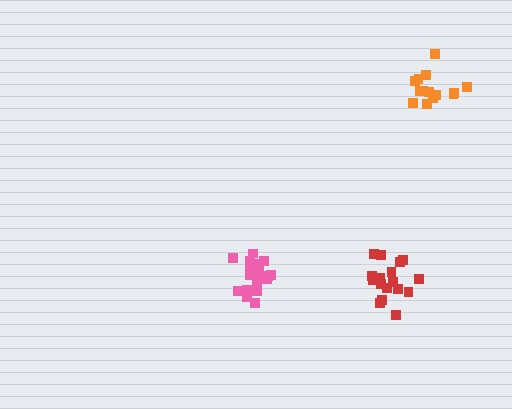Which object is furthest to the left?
The pink cluster is leftmost.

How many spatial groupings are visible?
There are 3 spatial groupings.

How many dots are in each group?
Group 1: 17 dots, Group 2: 17 dots, Group 3: 14 dots (48 total).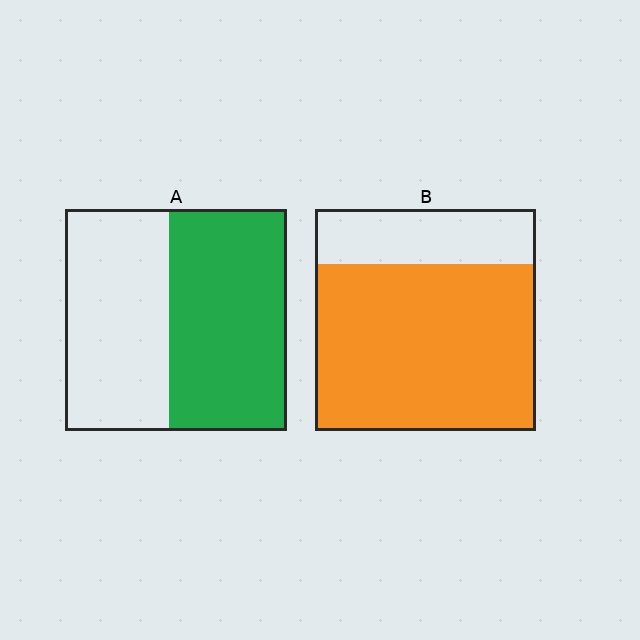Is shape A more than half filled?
Roughly half.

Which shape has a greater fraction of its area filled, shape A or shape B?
Shape B.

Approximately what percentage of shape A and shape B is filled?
A is approximately 55% and B is approximately 75%.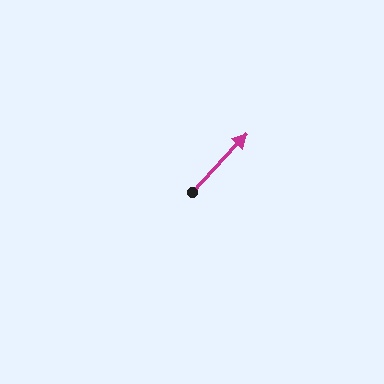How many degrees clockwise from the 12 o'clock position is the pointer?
Approximately 43 degrees.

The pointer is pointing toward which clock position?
Roughly 1 o'clock.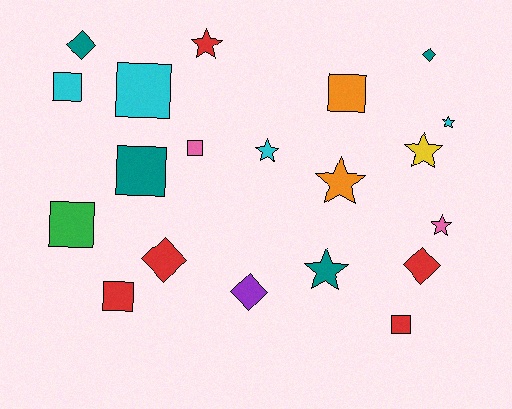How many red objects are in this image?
There are 5 red objects.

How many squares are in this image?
There are 8 squares.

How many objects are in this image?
There are 20 objects.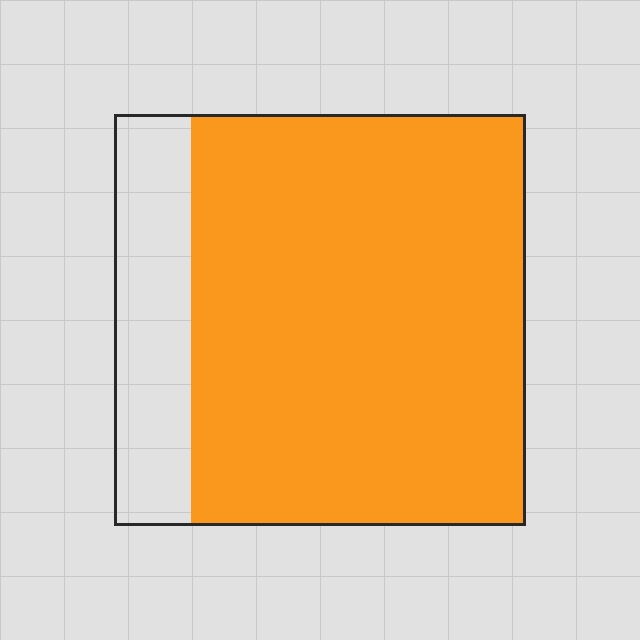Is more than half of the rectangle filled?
Yes.